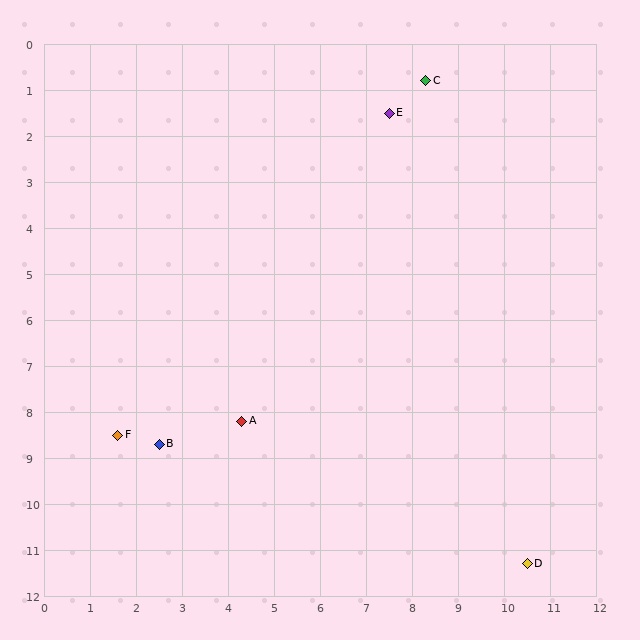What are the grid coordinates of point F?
Point F is at approximately (1.6, 8.5).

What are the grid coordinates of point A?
Point A is at approximately (4.3, 8.2).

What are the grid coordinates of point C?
Point C is at approximately (8.3, 0.8).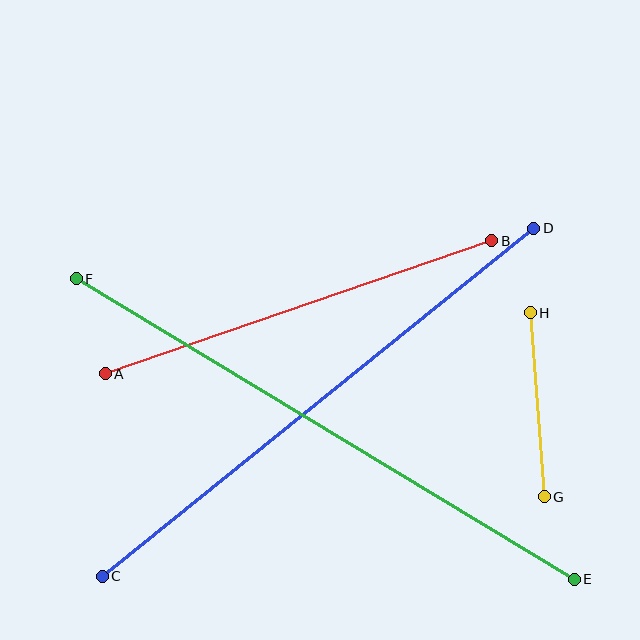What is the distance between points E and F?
The distance is approximately 582 pixels.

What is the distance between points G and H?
The distance is approximately 185 pixels.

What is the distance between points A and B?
The distance is approximately 409 pixels.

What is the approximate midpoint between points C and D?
The midpoint is at approximately (318, 402) pixels.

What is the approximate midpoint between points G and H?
The midpoint is at approximately (537, 405) pixels.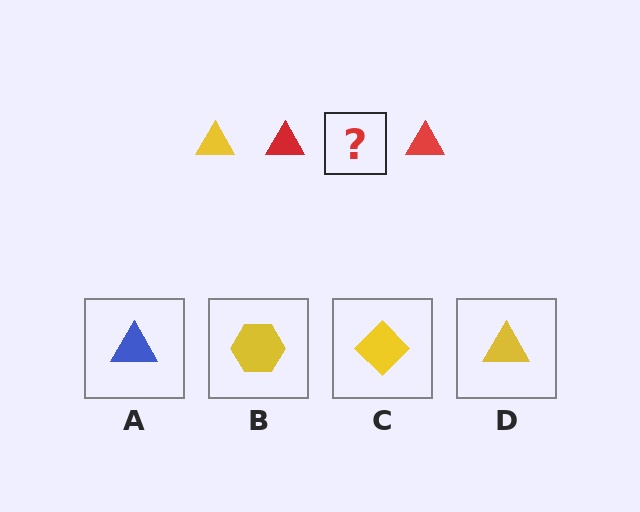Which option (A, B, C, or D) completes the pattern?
D.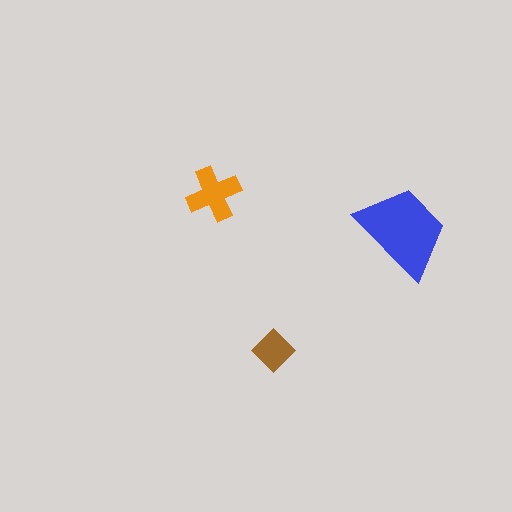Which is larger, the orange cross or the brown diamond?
The orange cross.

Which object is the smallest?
The brown diamond.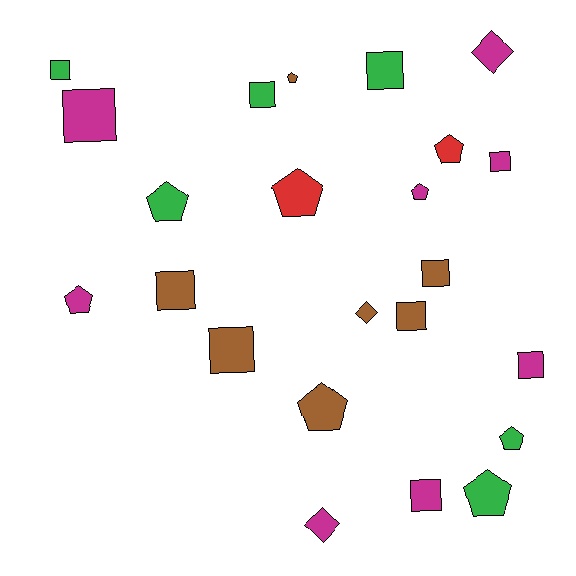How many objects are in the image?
There are 23 objects.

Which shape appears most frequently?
Square, with 11 objects.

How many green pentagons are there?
There are 3 green pentagons.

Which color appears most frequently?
Magenta, with 8 objects.